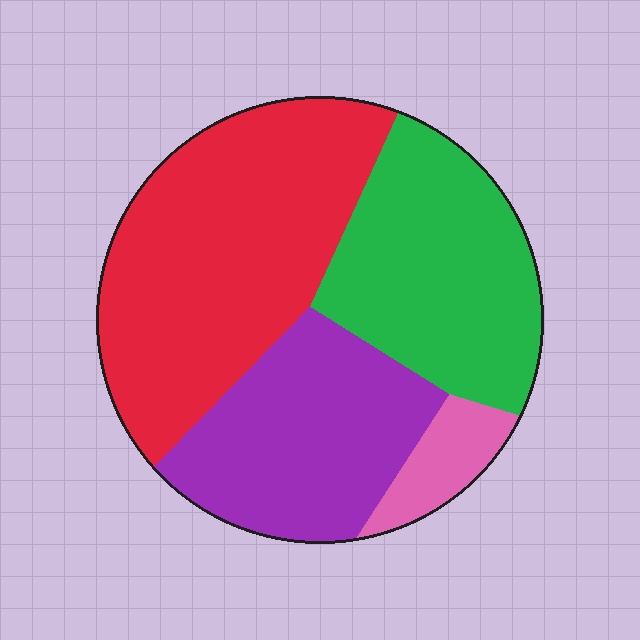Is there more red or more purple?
Red.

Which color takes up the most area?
Red, at roughly 40%.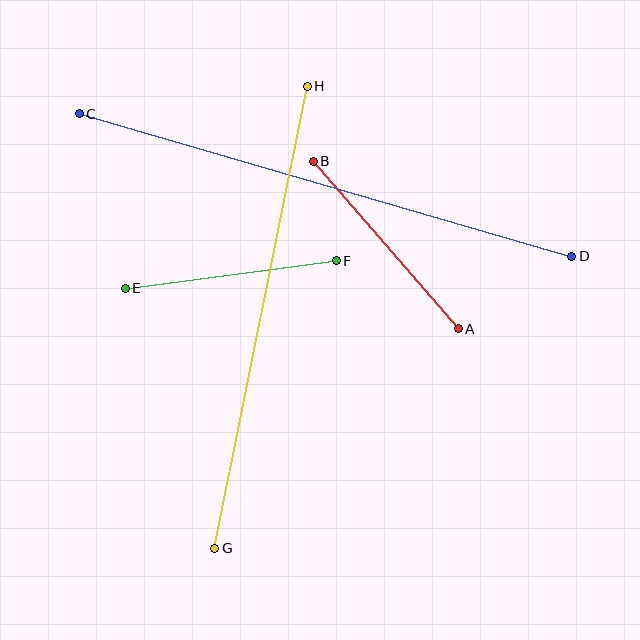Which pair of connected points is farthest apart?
Points C and D are farthest apart.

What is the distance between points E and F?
The distance is approximately 213 pixels.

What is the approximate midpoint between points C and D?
The midpoint is at approximately (326, 185) pixels.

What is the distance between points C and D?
The distance is approximately 513 pixels.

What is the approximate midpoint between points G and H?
The midpoint is at approximately (261, 317) pixels.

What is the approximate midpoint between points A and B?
The midpoint is at approximately (386, 245) pixels.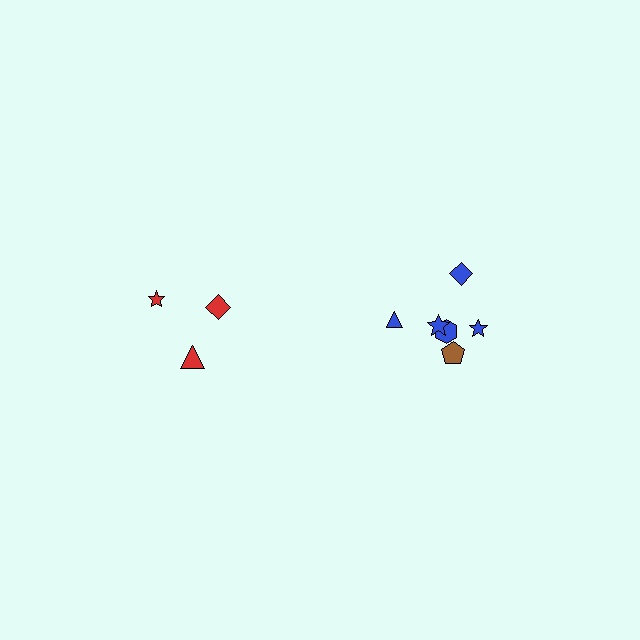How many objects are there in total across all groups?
There are 9 objects.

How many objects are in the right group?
There are 6 objects.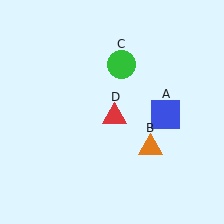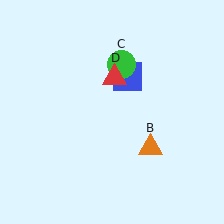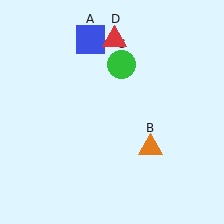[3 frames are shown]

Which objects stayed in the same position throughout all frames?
Orange triangle (object B) and green circle (object C) remained stationary.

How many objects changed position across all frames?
2 objects changed position: blue square (object A), red triangle (object D).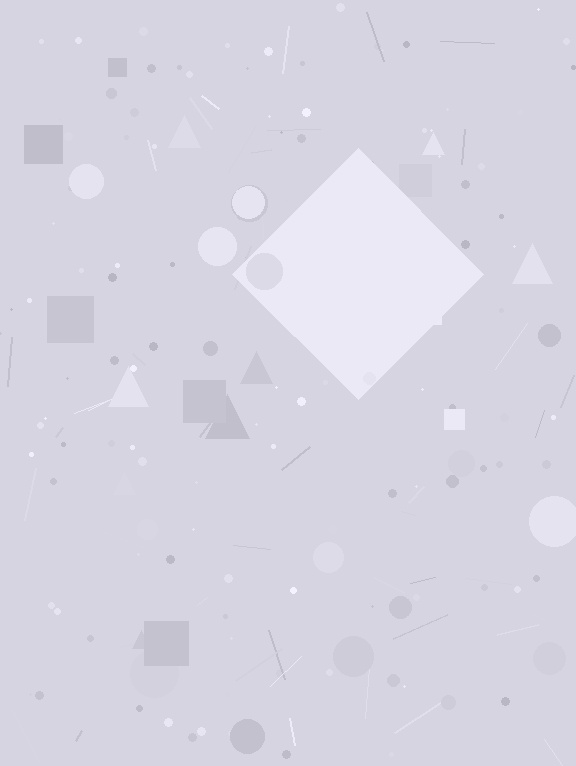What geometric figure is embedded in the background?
A diamond is embedded in the background.